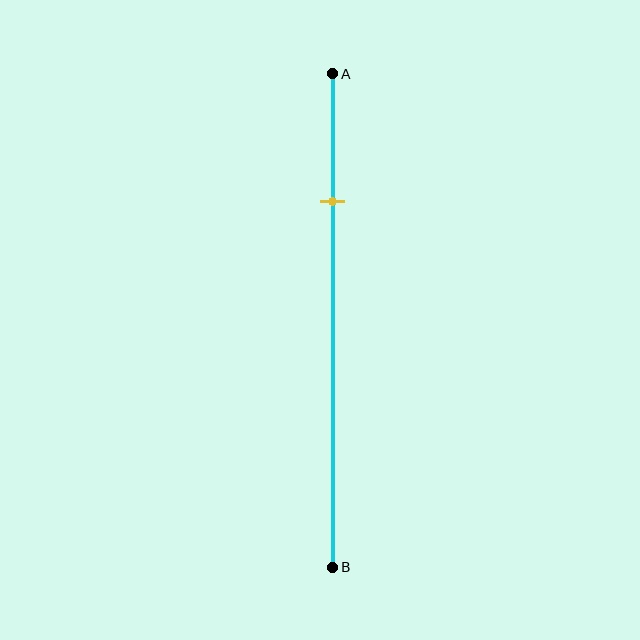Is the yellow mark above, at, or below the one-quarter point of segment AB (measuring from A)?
The yellow mark is approximately at the one-quarter point of segment AB.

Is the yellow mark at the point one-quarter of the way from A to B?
Yes, the mark is approximately at the one-quarter point.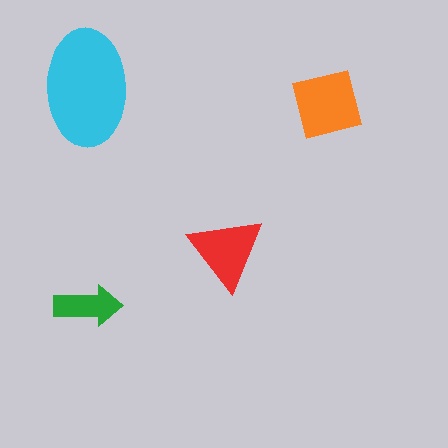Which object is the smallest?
The green arrow.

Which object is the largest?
The cyan ellipse.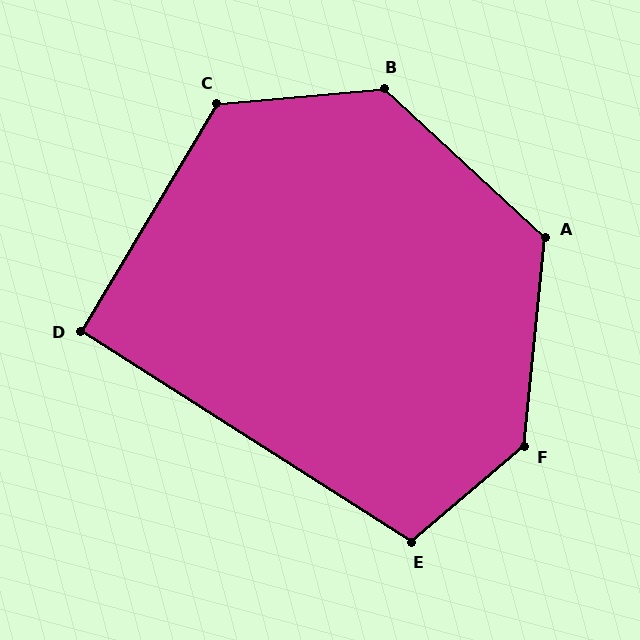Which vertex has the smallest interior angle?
D, at approximately 92 degrees.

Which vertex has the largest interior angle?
F, at approximately 136 degrees.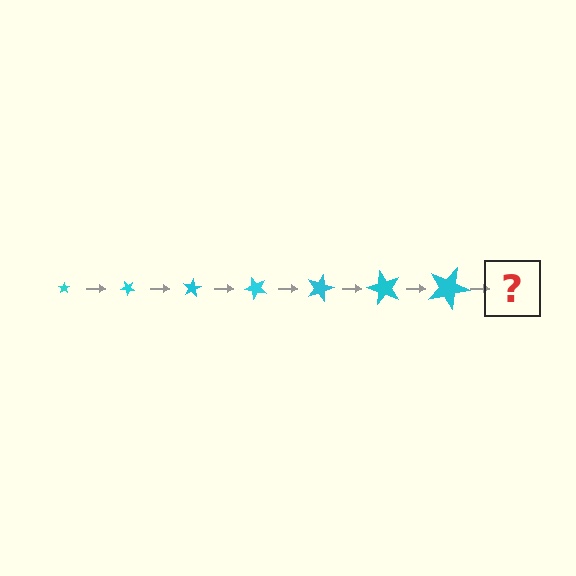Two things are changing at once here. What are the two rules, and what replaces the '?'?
The two rules are that the star grows larger each step and it rotates 40 degrees each step. The '?' should be a star, larger than the previous one and rotated 280 degrees from the start.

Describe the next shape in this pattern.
It should be a star, larger than the previous one and rotated 280 degrees from the start.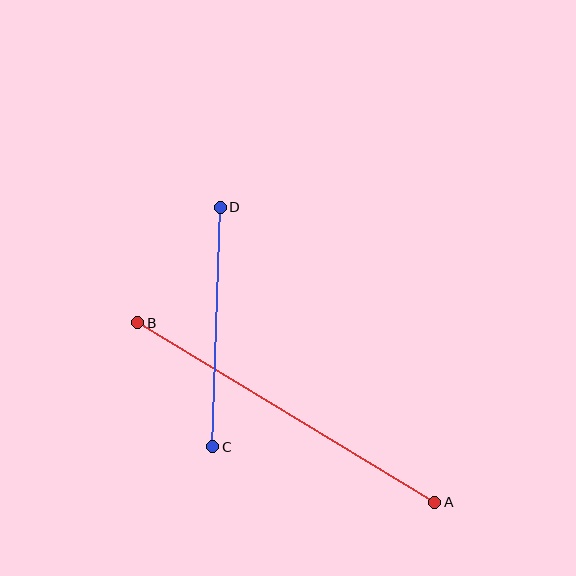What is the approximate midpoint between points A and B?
The midpoint is at approximately (286, 413) pixels.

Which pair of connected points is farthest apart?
Points A and B are farthest apart.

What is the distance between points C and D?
The distance is approximately 239 pixels.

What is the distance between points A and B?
The distance is approximately 347 pixels.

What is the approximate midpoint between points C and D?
The midpoint is at approximately (217, 327) pixels.